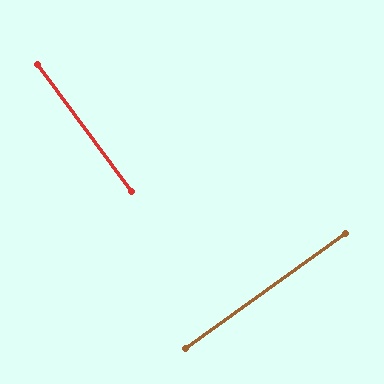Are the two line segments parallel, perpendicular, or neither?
Perpendicular — they meet at approximately 89°.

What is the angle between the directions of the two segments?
Approximately 89 degrees.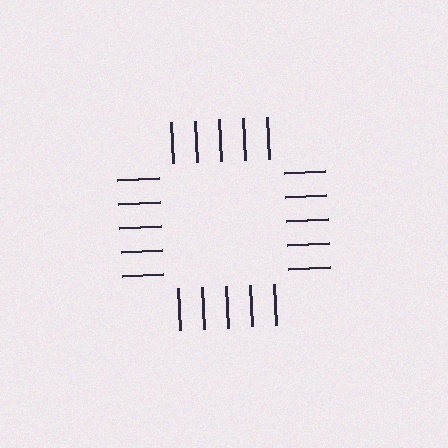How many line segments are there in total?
20 — 5 along each of the 4 edges.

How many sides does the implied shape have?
4 sides — the line-ends trace a square.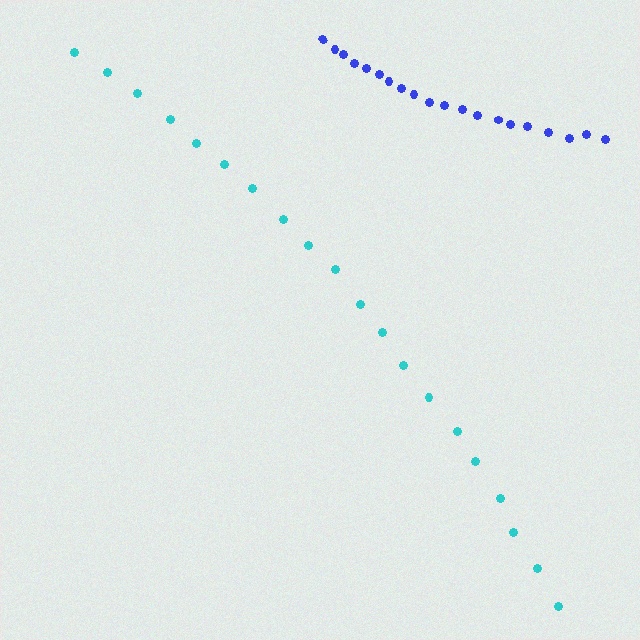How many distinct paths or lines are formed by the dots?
There are 2 distinct paths.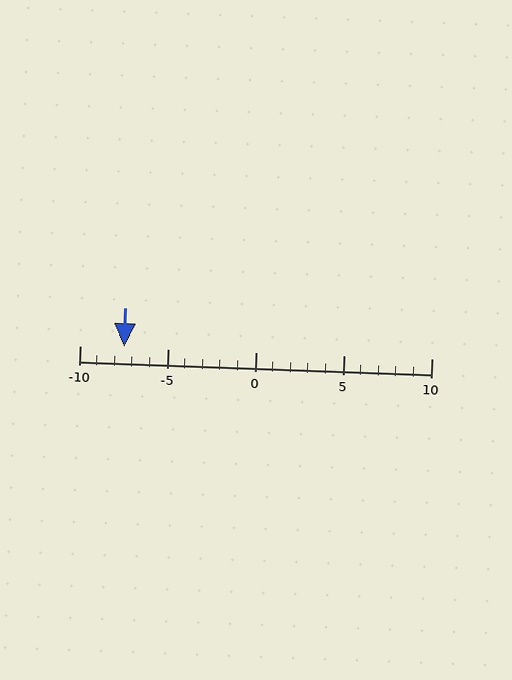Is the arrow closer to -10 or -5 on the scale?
The arrow is closer to -5.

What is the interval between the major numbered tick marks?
The major tick marks are spaced 5 units apart.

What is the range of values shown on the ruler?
The ruler shows values from -10 to 10.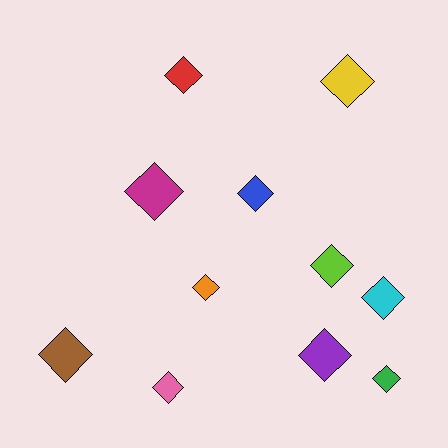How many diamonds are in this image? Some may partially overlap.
There are 11 diamonds.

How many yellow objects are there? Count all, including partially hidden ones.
There is 1 yellow object.